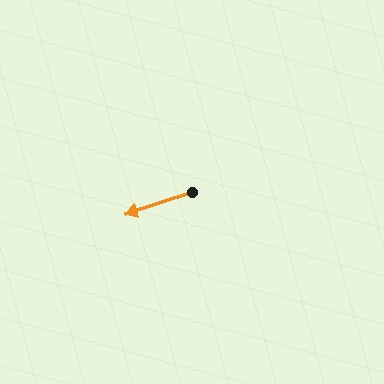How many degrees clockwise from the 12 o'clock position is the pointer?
Approximately 251 degrees.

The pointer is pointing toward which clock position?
Roughly 8 o'clock.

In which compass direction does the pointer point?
West.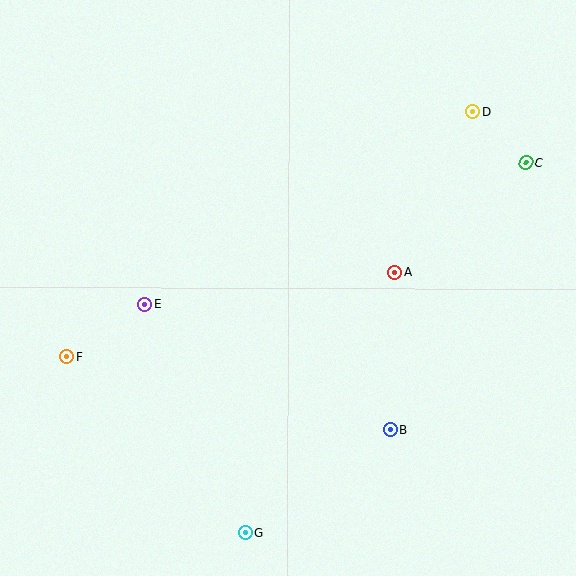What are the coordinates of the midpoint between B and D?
The midpoint between B and D is at (432, 271).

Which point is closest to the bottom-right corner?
Point B is closest to the bottom-right corner.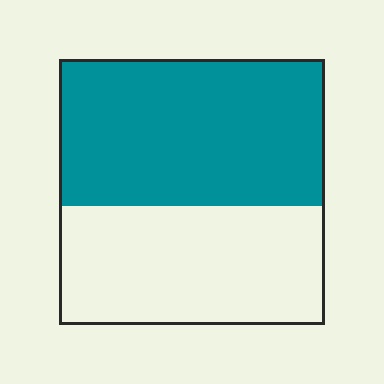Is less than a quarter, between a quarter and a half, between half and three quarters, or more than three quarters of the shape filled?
Between half and three quarters.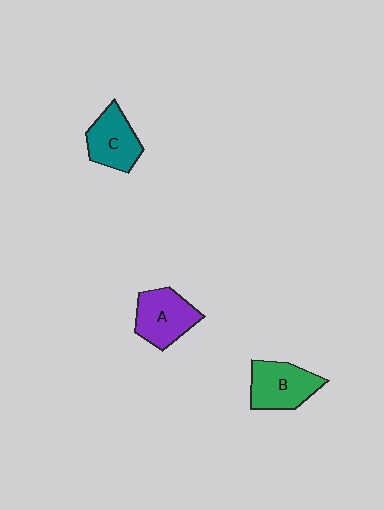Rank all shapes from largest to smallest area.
From largest to smallest: A (purple), B (green), C (teal).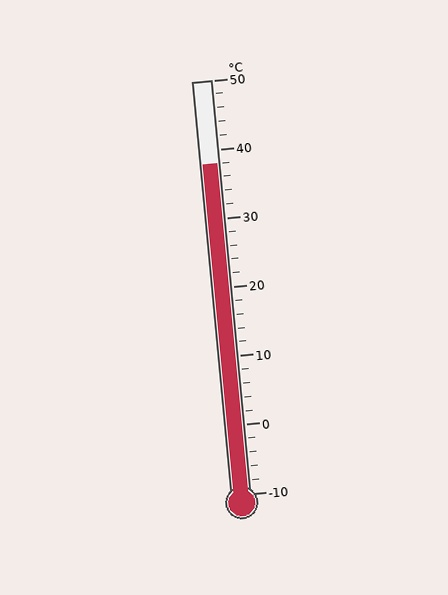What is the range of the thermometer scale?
The thermometer scale ranges from -10°C to 50°C.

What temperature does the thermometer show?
The thermometer shows approximately 38°C.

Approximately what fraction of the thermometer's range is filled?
The thermometer is filled to approximately 80% of its range.